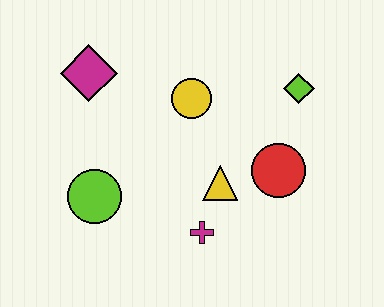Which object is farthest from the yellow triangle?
The magenta diamond is farthest from the yellow triangle.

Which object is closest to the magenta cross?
The yellow triangle is closest to the magenta cross.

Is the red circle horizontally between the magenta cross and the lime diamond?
Yes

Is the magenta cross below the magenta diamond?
Yes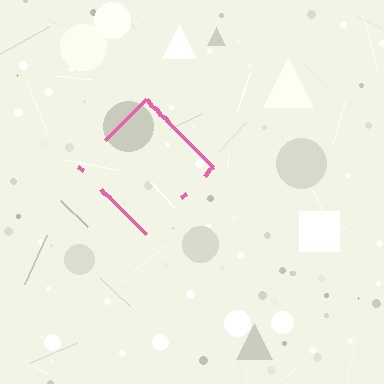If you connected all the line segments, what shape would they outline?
They would outline a diamond.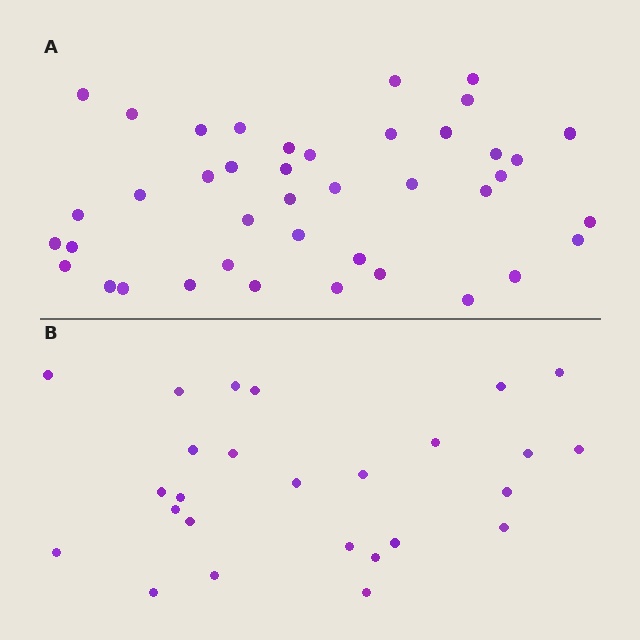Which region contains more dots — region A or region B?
Region A (the top region) has more dots.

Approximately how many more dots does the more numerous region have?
Region A has approximately 15 more dots than region B.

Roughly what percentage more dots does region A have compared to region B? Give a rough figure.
About 60% more.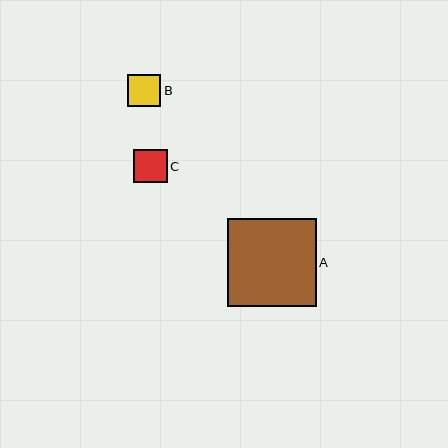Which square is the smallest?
Square B is the smallest with a size of approximately 33 pixels.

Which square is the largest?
Square A is the largest with a size of approximately 88 pixels.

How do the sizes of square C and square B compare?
Square C and square B are approximately the same size.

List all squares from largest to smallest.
From largest to smallest: A, C, B.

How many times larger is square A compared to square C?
Square A is approximately 2.6 times the size of square C.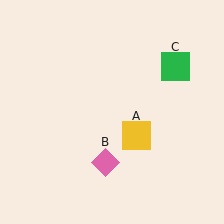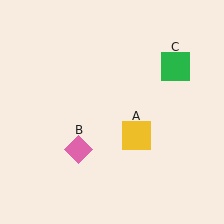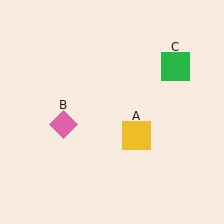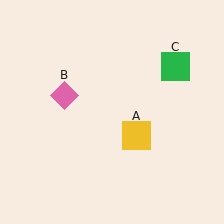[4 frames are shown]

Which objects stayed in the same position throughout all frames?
Yellow square (object A) and green square (object C) remained stationary.